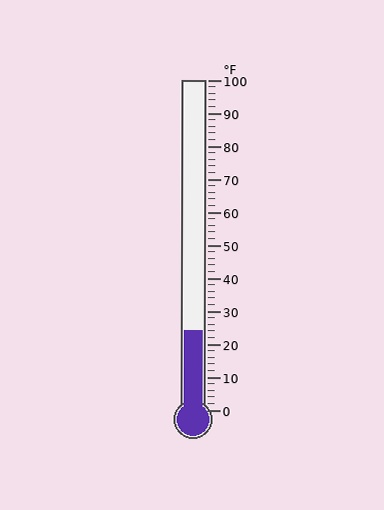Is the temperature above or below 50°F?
The temperature is below 50°F.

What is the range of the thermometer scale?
The thermometer scale ranges from 0°F to 100°F.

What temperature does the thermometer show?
The thermometer shows approximately 24°F.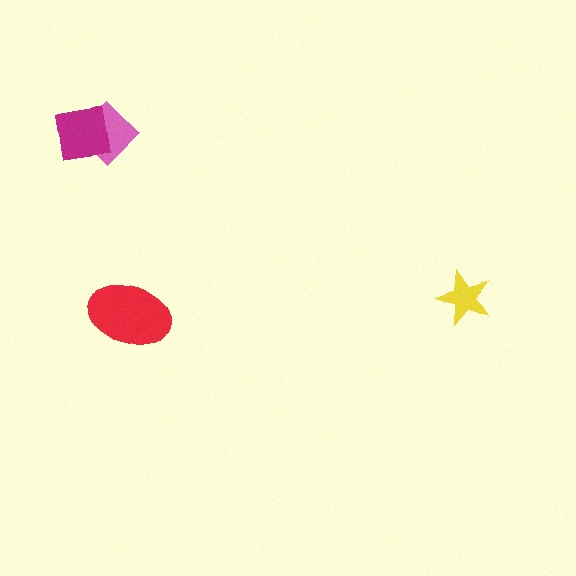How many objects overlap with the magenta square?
1 object overlaps with the magenta square.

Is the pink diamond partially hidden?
Yes, it is partially covered by another shape.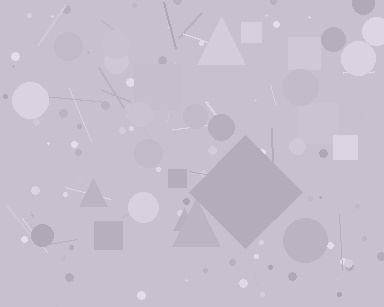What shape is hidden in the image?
A diamond is hidden in the image.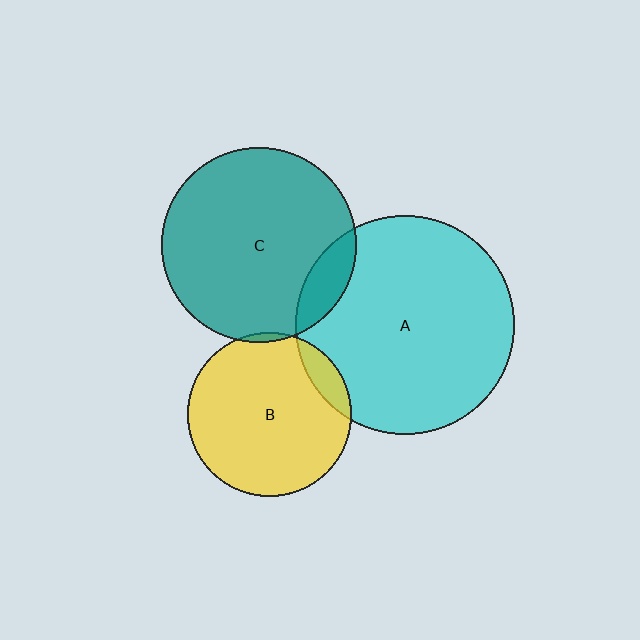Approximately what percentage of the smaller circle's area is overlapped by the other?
Approximately 10%.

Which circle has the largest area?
Circle A (cyan).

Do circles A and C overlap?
Yes.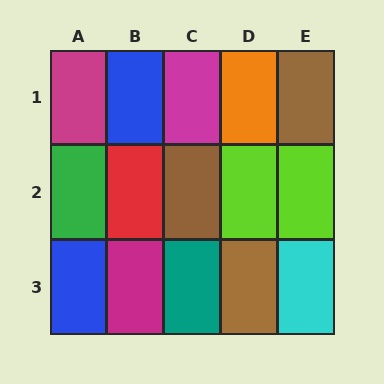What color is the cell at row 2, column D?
Lime.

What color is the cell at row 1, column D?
Orange.